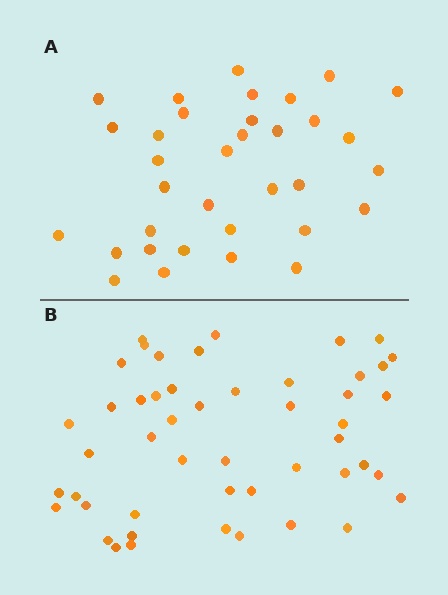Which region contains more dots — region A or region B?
Region B (the bottom region) has more dots.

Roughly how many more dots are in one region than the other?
Region B has approximately 15 more dots than region A.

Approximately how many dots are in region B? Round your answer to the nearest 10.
About 50 dots. (The exact count is 49, which rounds to 50.)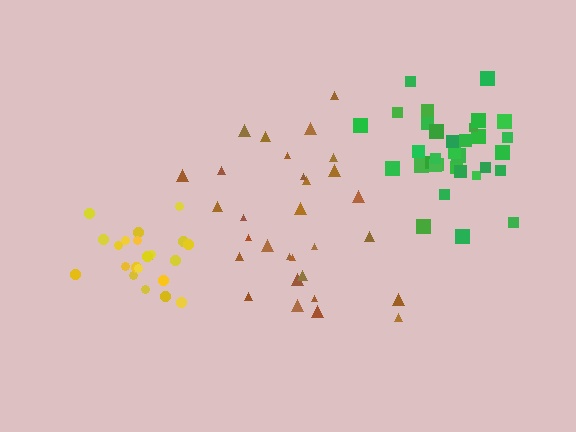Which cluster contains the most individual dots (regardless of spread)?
Green (33).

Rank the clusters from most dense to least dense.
yellow, green, brown.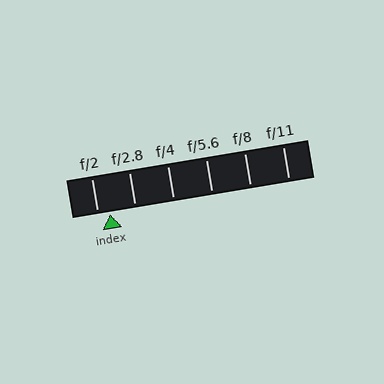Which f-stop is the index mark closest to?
The index mark is closest to f/2.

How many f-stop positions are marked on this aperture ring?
There are 6 f-stop positions marked.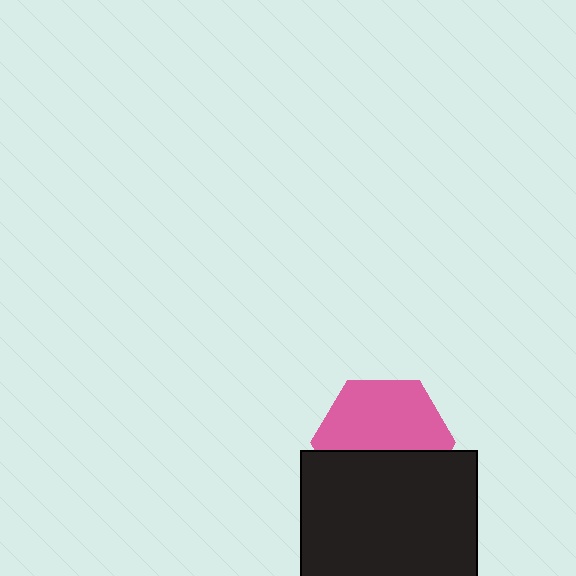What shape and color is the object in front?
The object in front is a black square.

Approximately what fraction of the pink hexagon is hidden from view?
Roughly 43% of the pink hexagon is hidden behind the black square.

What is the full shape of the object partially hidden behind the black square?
The partially hidden object is a pink hexagon.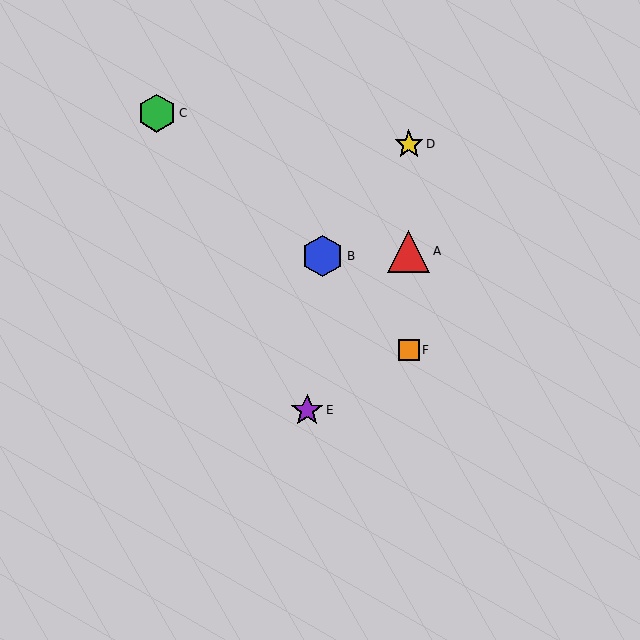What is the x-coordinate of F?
Object F is at x≈409.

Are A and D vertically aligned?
Yes, both are at x≈409.